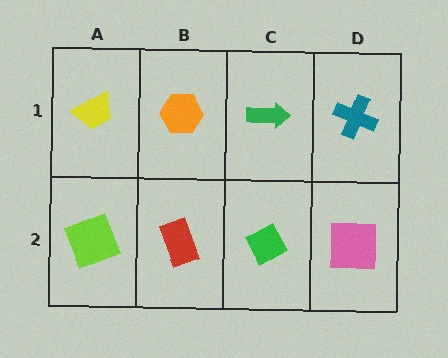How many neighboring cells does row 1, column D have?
2.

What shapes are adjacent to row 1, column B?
A red rectangle (row 2, column B), a yellow trapezoid (row 1, column A), a green arrow (row 1, column C).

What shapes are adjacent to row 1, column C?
A green diamond (row 2, column C), an orange hexagon (row 1, column B), a teal cross (row 1, column D).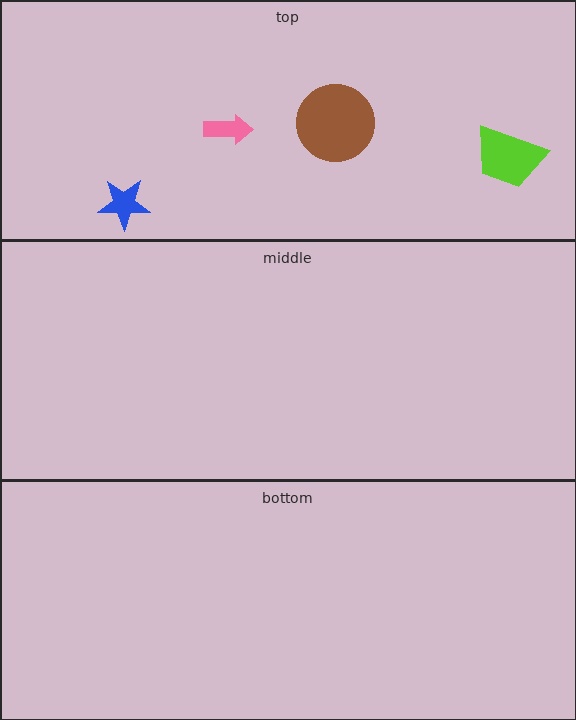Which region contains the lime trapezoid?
The top region.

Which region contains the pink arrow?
The top region.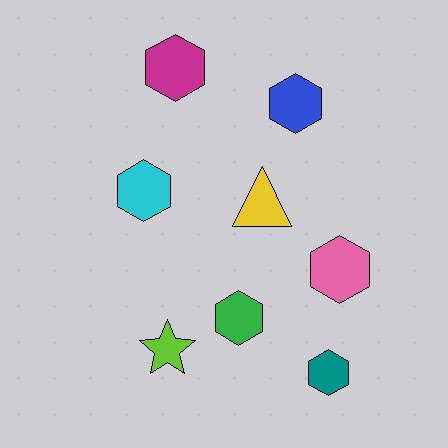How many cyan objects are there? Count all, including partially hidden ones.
There is 1 cyan object.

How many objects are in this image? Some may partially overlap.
There are 8 objects.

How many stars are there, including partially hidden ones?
There is 1 star.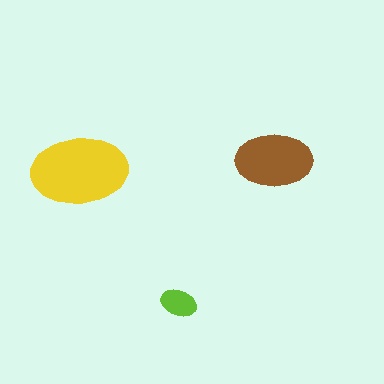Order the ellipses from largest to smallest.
the yellow one, the brown one, the lime one.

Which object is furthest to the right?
The brown ellipse is rightmost.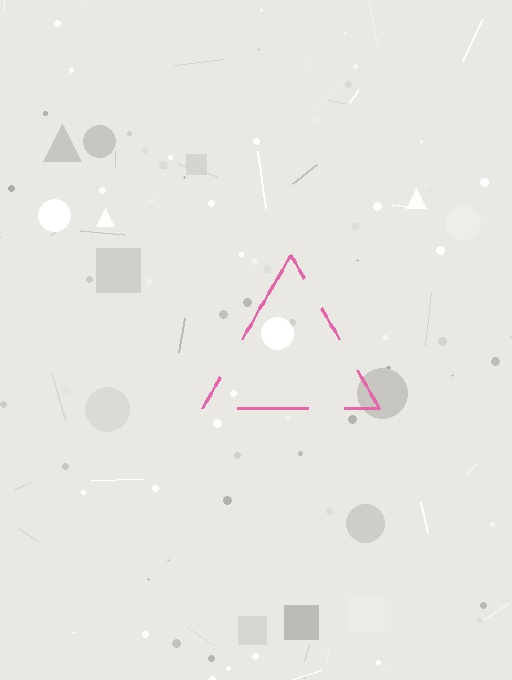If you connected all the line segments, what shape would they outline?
They would outline a triangle.